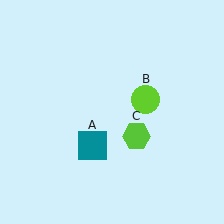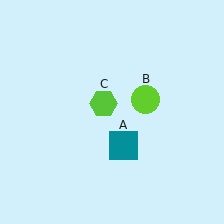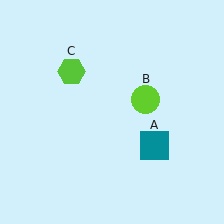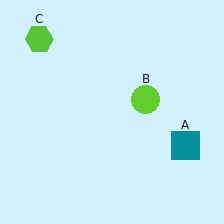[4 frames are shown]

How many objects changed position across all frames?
2 objects changed position: teal square (object A), lime hexagon (object C).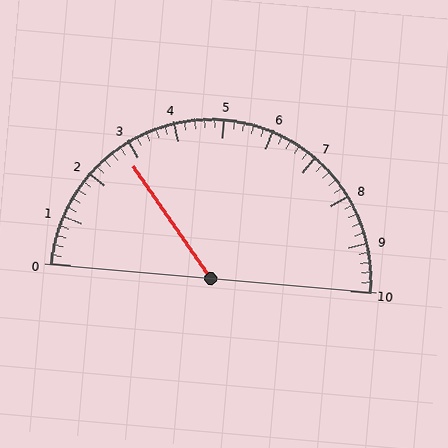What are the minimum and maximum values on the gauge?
The gauge ranges from 0 to 10.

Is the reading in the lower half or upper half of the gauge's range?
The reading is in the lower half of the range (0 to 10).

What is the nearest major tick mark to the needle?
The nearest major tick mark is 3.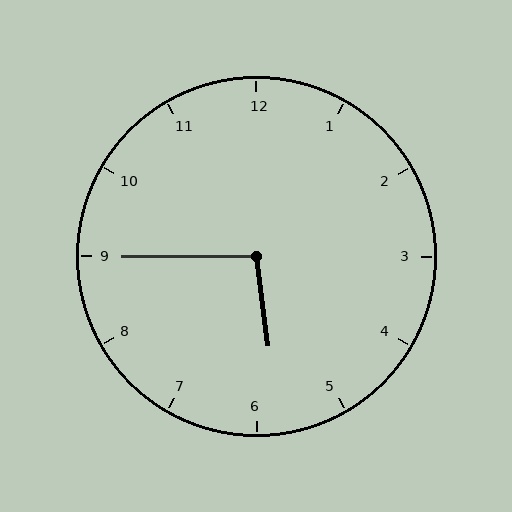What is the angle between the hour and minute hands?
Approximately 98 degrees.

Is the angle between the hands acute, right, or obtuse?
It is obtuse.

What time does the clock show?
5:45.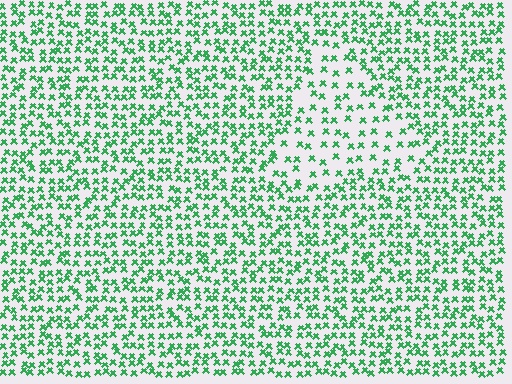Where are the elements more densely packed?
The elements are more densely packed outside the triangle boundary.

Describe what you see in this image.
The image contains small green elements arranged at two different densities. A triangle-shaped region is visible where the elements are less densely packed than the surrounding area.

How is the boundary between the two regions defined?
The boundary is defined by a change in element density (approximately 1.9x ratio). All elements are the same color, size, and shape.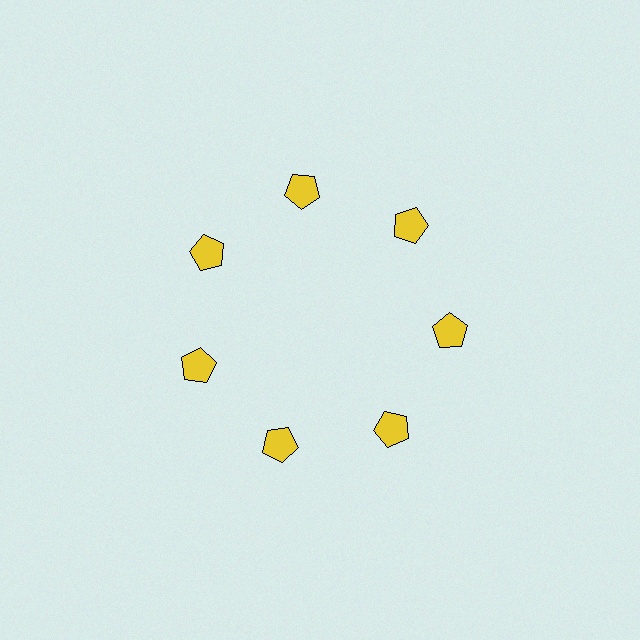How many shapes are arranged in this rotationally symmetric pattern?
There are 7 shapes, arranged in 7 groups of 1.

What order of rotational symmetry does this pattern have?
This pattern has 7-fold rotational symmetry.